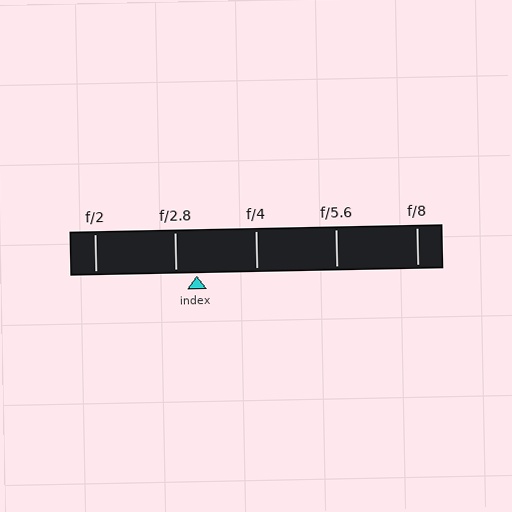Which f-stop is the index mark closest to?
The index mark is closest to f/2.8.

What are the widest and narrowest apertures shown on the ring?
The widest aperture shown is f/2 and the narrowest is f/8.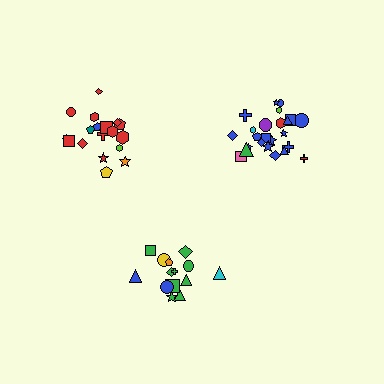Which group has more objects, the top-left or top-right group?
The top-right group.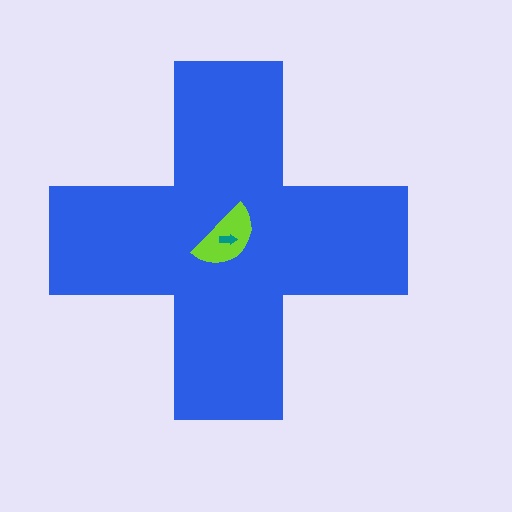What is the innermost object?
The teal arrow.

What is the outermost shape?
The blue cross.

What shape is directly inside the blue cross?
The lime semicircle.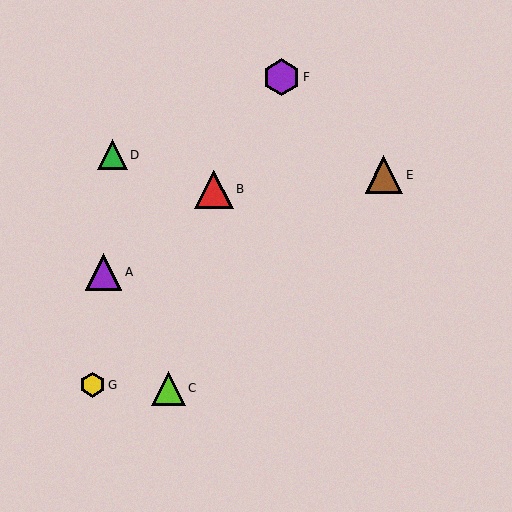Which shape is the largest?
The red triangle (labeled B) is the largest.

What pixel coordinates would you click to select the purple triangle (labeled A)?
Click at (104, 272) to select the purple triangle A.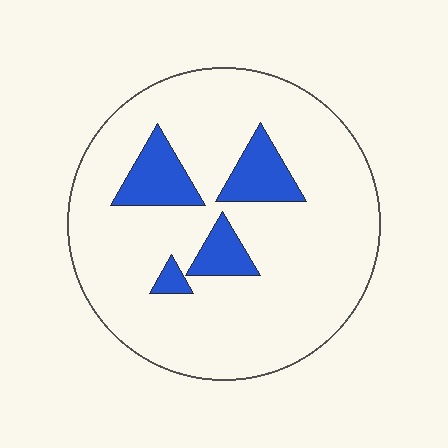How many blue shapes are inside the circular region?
4.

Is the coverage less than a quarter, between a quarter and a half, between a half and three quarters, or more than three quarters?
Less than a quarter.